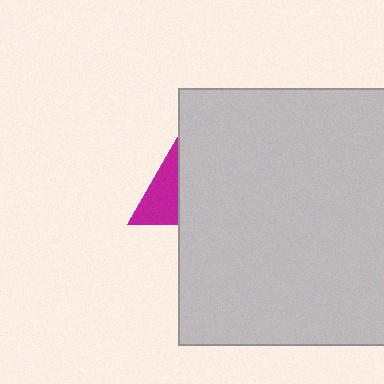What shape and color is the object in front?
The object in front is a light gray rectangle.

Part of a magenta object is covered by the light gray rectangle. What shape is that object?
It is a triangle.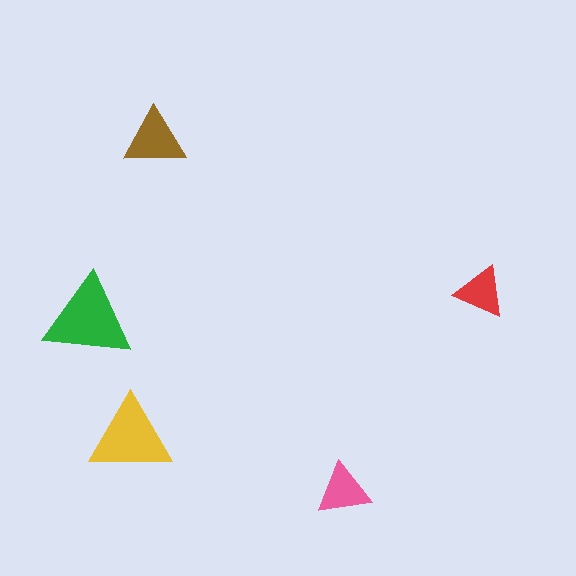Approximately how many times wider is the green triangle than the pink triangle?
About 1.5 times wider.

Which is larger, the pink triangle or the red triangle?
The pink one.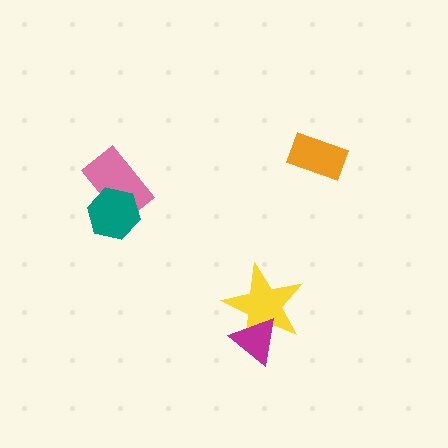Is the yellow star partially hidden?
Yes, it is partially covered by another shape.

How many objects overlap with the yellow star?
1 object overlaps with the yellow star.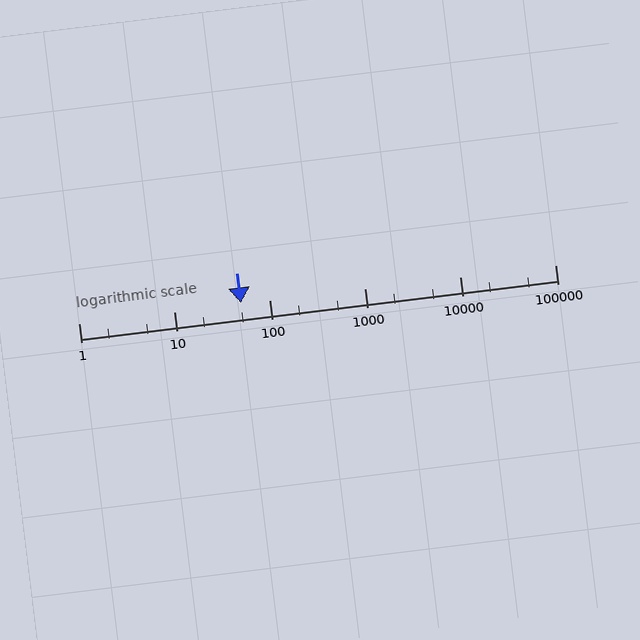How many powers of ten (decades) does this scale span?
The scale spans 5 decades, from 1 to 100000.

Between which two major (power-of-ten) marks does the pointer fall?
The pointer is between 10 and 100.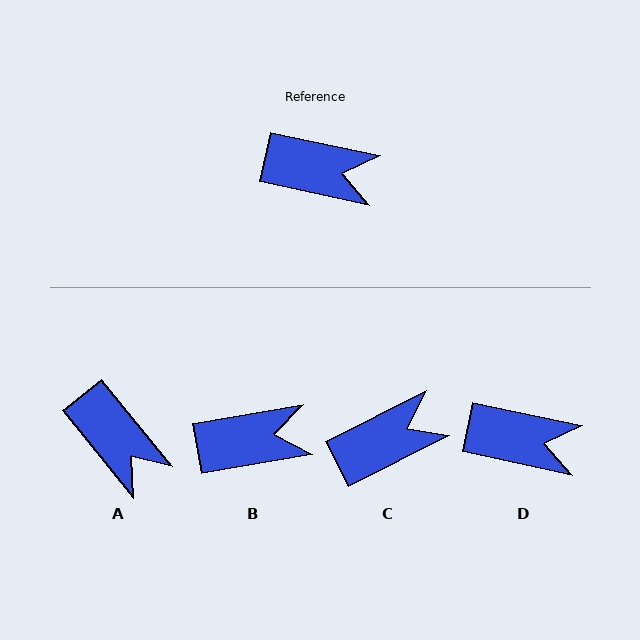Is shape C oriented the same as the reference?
No, it is off by about 39 degrees.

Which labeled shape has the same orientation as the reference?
D.